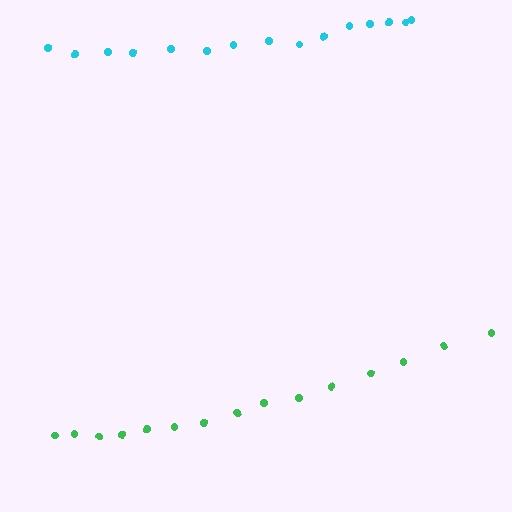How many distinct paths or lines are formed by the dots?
There are 2 distinct paths.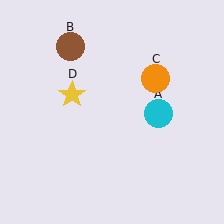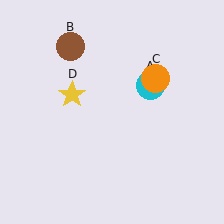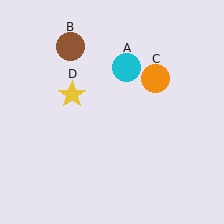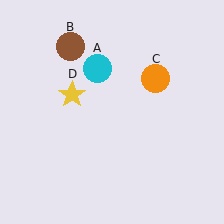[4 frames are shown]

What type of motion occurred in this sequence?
The cyan circle (object A) rotated counterclockwise around the center of the scene.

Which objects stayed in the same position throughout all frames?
Brown circle (object B) and orange circle (object C) and yellow star (object D) remained stationary.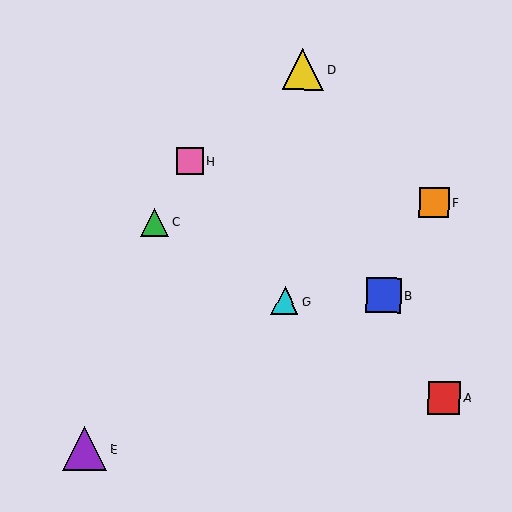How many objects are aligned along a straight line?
3 objects (A, C, G) are aligned along a straight line.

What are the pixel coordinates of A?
Object A is at (444, 398).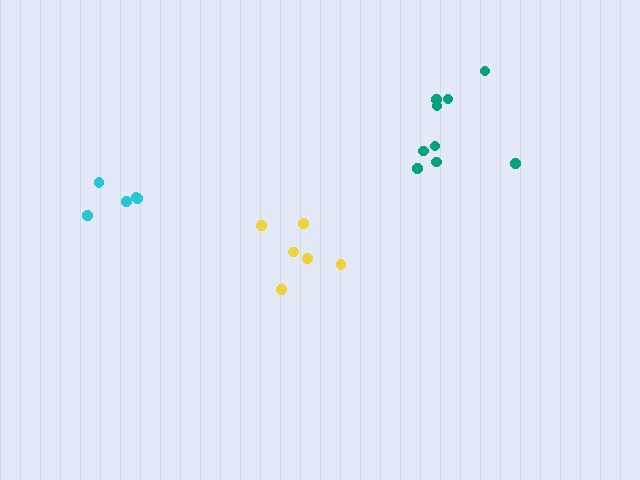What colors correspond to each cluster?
The clusters are colored: yellow, teal, cyan.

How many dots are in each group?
Group 1: 6 dots, Group 2: 9 dots, Group 3: 5 dots (20 total).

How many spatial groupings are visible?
There are 3 spatial groupings.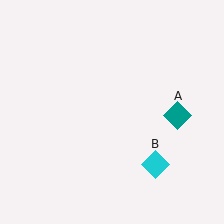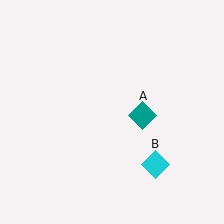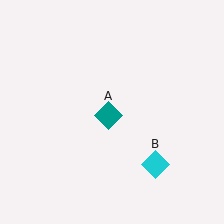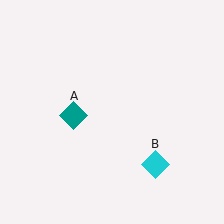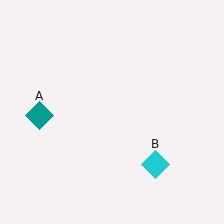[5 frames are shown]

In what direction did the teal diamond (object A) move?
The teal diamond (object A) moved left.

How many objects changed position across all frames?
1 object changed position: teal diamond (object A).